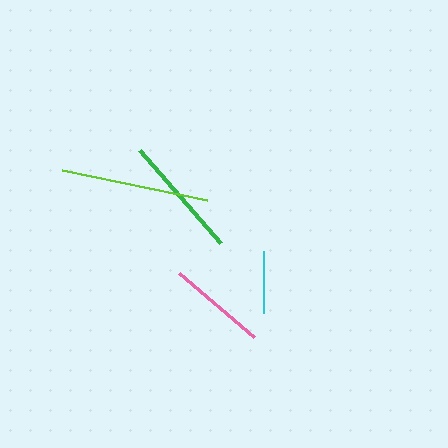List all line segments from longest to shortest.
From longest to shortest: lime, green, pink, cyan.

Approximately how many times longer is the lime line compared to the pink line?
The lime line is approximately 1.5 times the length of the pink line.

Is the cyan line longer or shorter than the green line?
The green line is longer than the cyan line.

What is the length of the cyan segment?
The cyan segment is approximately 62 pixels long.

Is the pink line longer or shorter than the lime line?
The lime line is longer than the pink line.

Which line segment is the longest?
The lime line is the longest at approximately 147 pixels.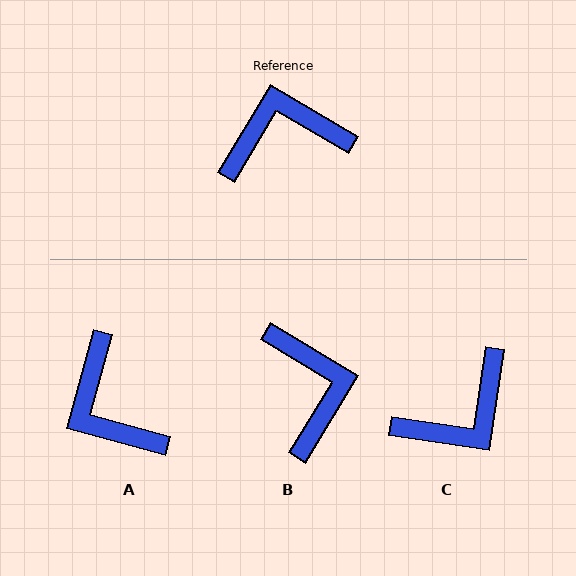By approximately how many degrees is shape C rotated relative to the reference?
Approximately 158 degrees clockwise.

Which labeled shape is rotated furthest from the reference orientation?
C, about 158 degrees away.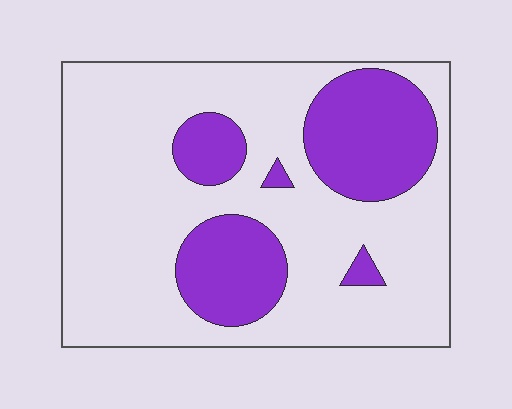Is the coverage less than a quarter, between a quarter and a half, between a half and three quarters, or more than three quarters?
Between a quarter and a half.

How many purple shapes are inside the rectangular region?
5.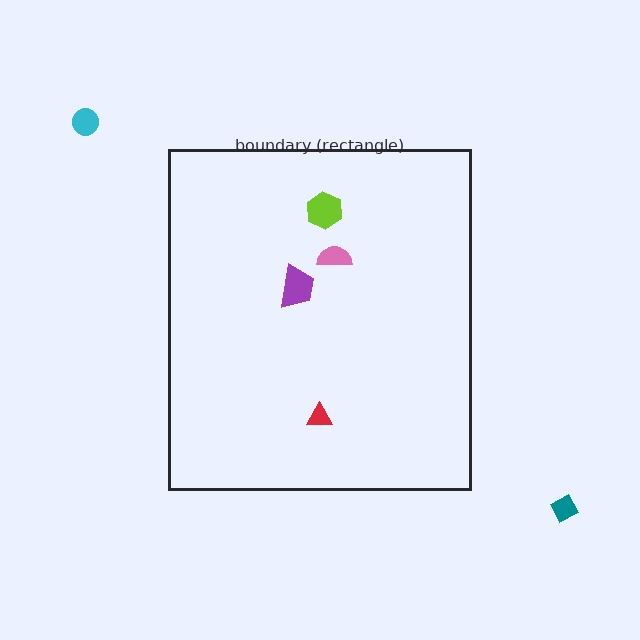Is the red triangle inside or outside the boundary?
Inside.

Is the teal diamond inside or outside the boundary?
Outside.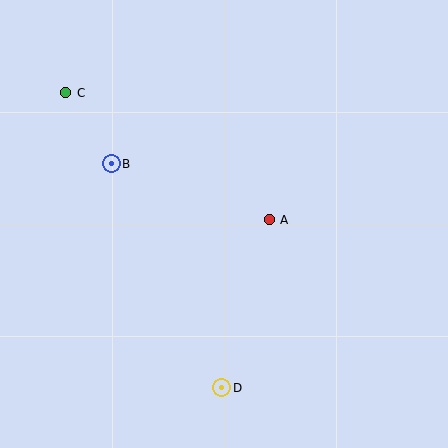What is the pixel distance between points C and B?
The distance between C and B is 84 pixels.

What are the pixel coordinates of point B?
Point B is at (111, 164).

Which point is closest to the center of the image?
Point A at (269, 220) is closest to the center.